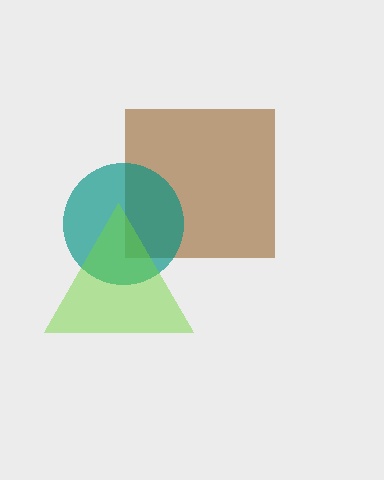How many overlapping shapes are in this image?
There are 3 overlapping shapes in the image.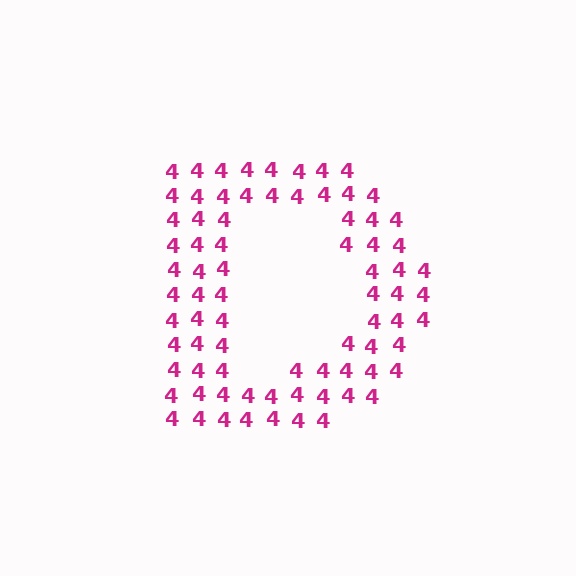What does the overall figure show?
The overall figure shows the letter D.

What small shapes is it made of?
It is made of small digit 4's.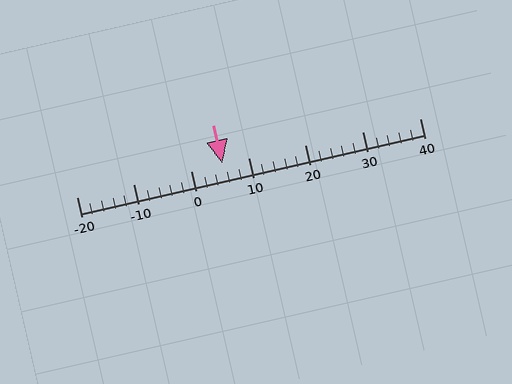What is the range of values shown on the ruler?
The ruler shows values from -20 to 40.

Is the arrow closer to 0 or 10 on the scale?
The arrow is closer to 10.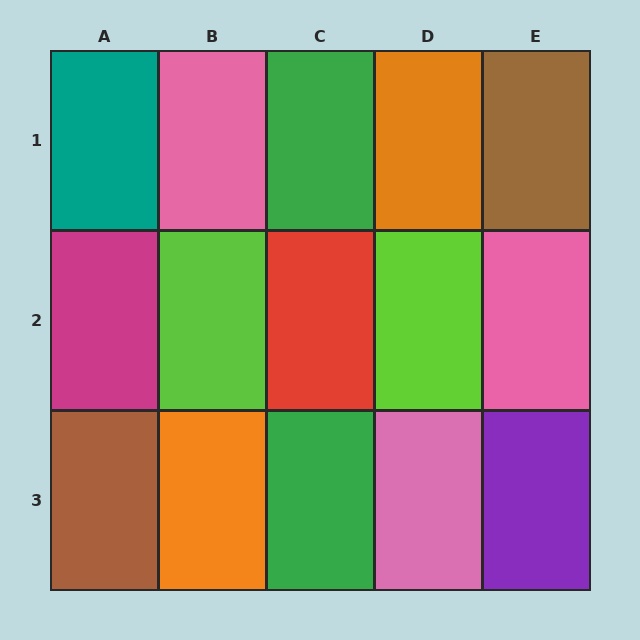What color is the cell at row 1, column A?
Teal.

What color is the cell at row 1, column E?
Brown.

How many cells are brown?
2 cells are brown.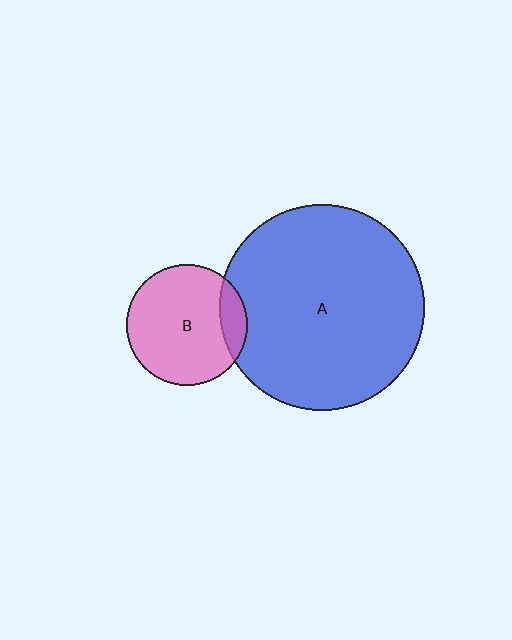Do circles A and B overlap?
Yes.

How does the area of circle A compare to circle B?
Approximately 2.9 times.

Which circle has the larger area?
Circle A (blue).